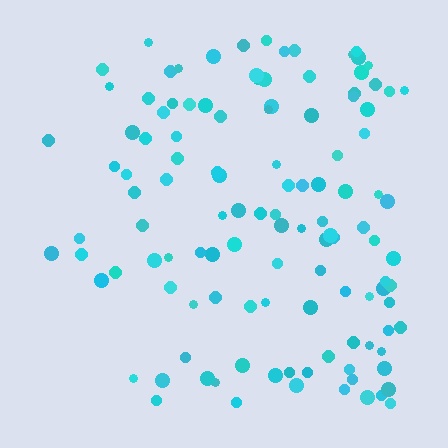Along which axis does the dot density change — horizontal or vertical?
Horizontal.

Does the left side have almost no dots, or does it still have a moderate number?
Still a moderate number, just noticeably fewer than the right.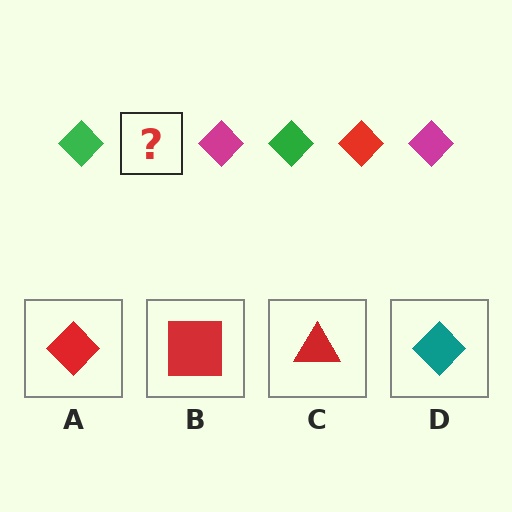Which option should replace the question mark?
Option A.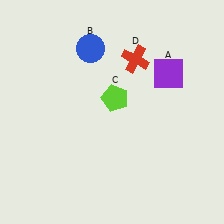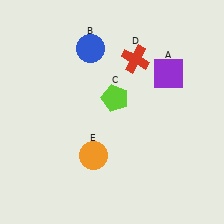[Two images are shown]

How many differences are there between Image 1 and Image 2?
There is 1 difference between the two images.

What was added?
An orange circle (E) was added in Image 2.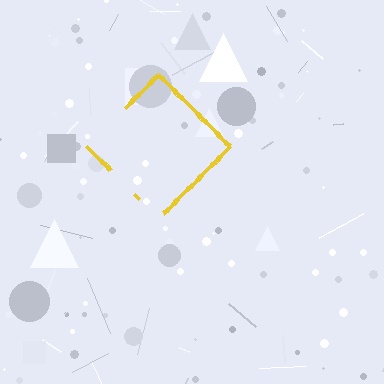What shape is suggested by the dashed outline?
The dashed outline suggests a diamond.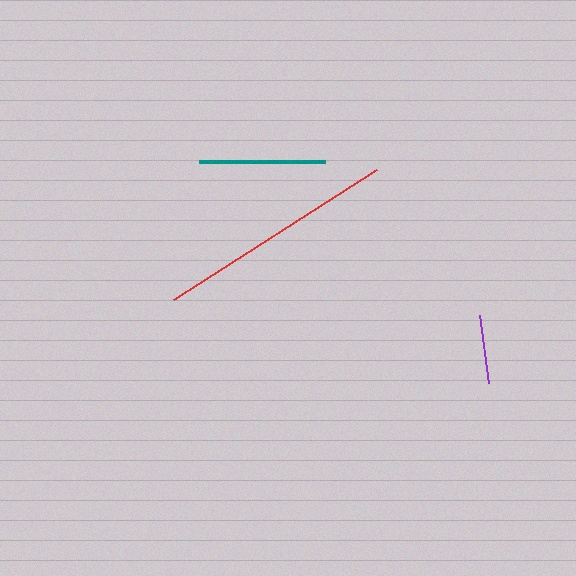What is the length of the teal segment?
The teal segment is approximately 126 pixels long.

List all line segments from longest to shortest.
From longest to shortest: red, teal, purple.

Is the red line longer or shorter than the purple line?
The red line is longer than the purple line.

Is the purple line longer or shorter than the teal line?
The teal line is longer than the purple line.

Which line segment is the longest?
The red line is the longest at approximately 241 pixels.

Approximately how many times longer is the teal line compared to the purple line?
The teal line is approximately 1.8 times the length of the purple line.